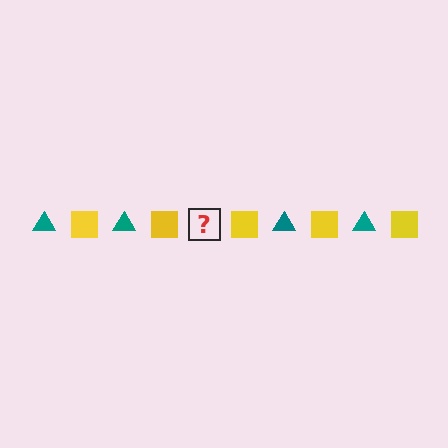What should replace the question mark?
The question mark should be replaced with a teal triangle.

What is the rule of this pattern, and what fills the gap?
The rule is that the pattern alternates between teal triangle and yellow square. The gap should be filled with a teal triangle.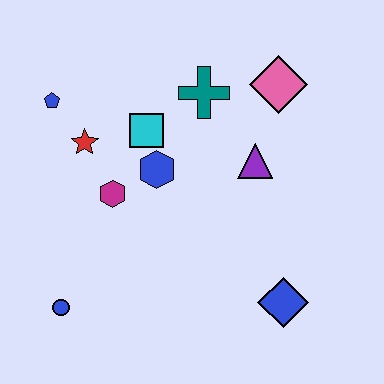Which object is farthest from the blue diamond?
The blue pentagon is farthest from the blue diamond.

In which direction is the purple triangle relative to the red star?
The purple triangle is to the right of the red star.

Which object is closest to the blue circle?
The magenta hexagon is closest to the blue circle.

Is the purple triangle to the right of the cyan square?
Yes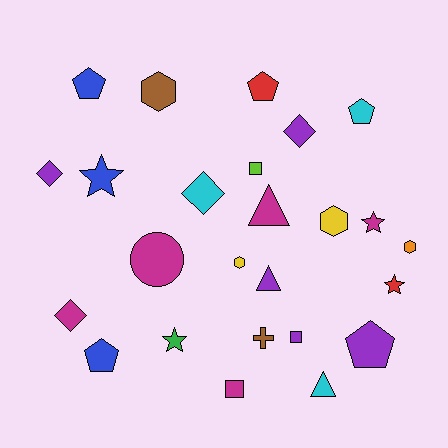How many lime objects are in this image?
There is 1 lime object.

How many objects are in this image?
There are 25 objects.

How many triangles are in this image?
There are 3 triangles.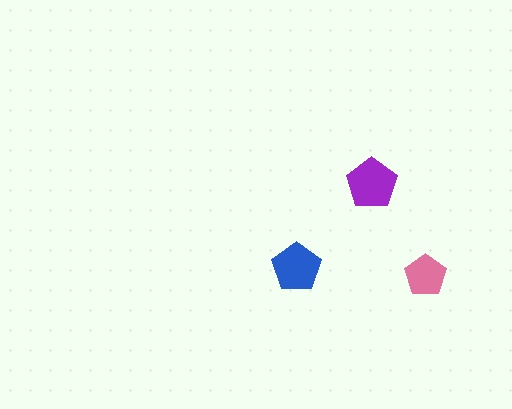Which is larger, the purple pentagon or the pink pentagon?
The purple one.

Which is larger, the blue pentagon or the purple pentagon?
The purple one.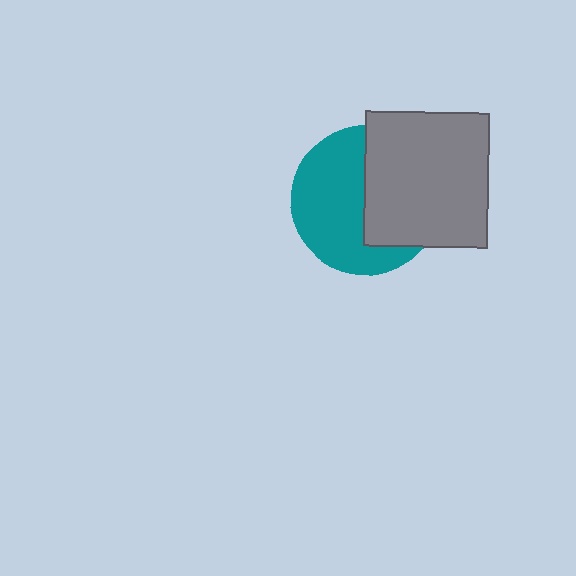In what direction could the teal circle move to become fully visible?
The teal circle could move left. That would shift it out from behind the gray rectangle entirely.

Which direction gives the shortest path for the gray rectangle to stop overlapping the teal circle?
Moving right gives the shortest separation.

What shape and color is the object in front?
The object in front is a gray rectangle.